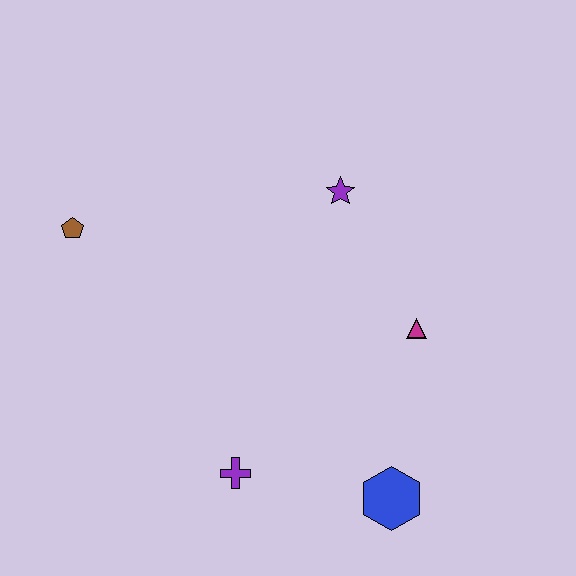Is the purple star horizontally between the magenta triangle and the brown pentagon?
Yes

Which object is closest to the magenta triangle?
The purple star is closest to the magenta triangle.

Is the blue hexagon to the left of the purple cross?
No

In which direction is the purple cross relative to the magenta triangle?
The purple cross is to the left of the magenta triangle.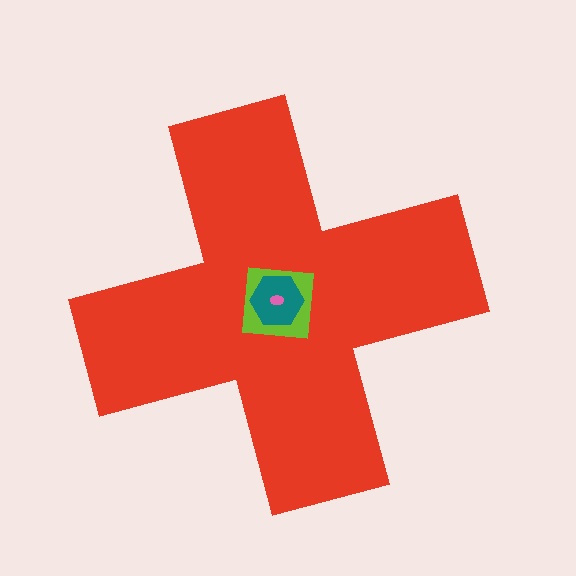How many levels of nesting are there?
4.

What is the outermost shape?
The red cross.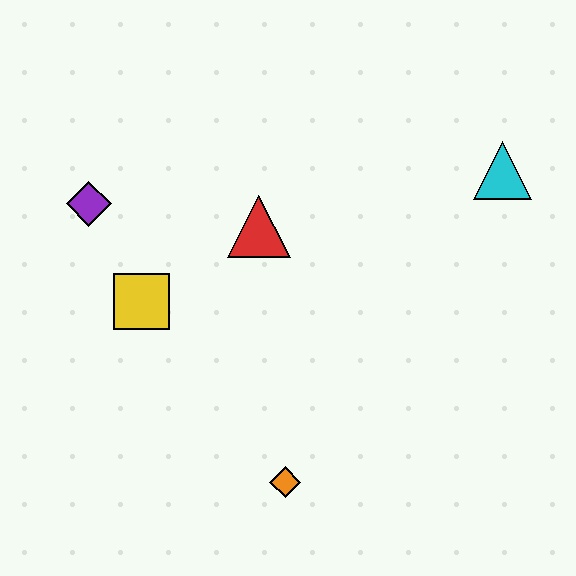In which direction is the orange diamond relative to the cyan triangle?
The orange diamond is below the cyan triangle.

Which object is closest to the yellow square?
The purple diamond is closest to the yellow square.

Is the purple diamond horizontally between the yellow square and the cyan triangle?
No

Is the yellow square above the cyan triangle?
No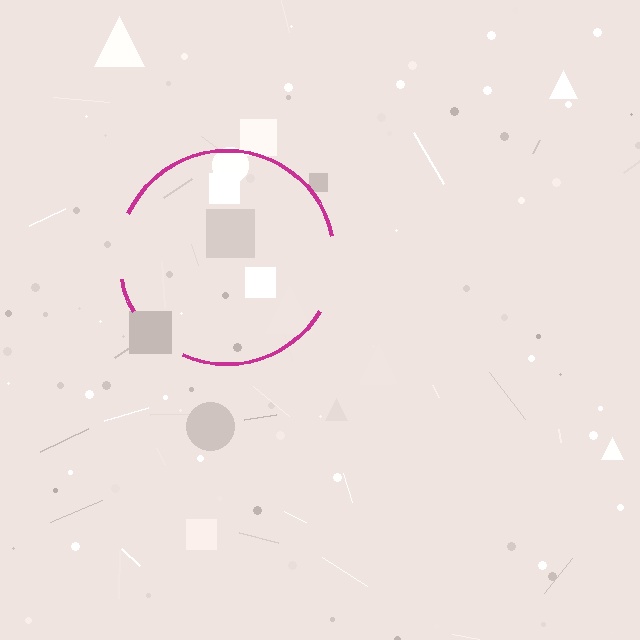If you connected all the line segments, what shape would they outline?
They would outline a circle.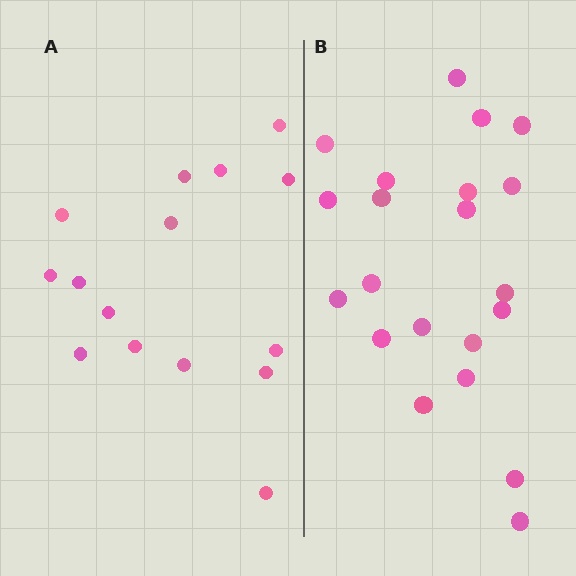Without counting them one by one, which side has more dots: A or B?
Region B (the right region) has more dots.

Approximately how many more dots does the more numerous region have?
Region B has about 6 more dots than region A.